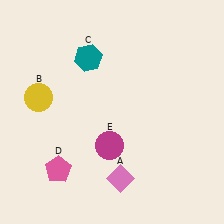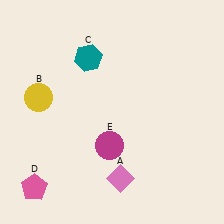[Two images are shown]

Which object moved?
The pink pentagon (D) moved left.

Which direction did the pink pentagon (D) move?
The pink pentagon (D) moved left.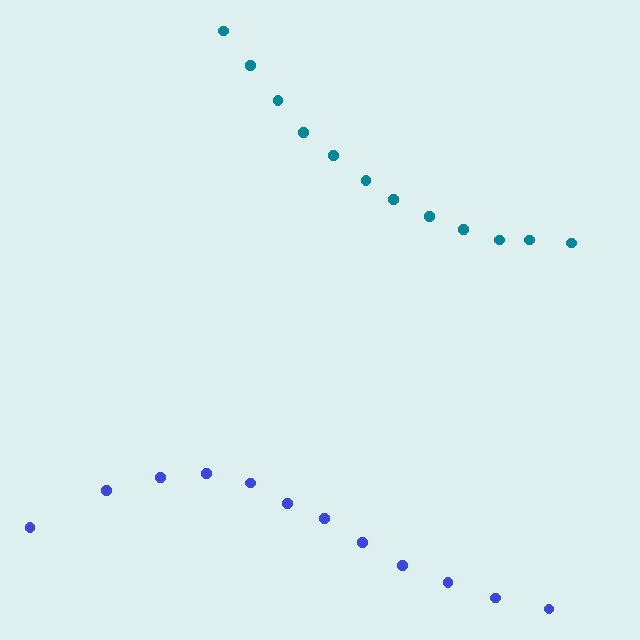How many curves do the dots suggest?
There are 2 distinct paths.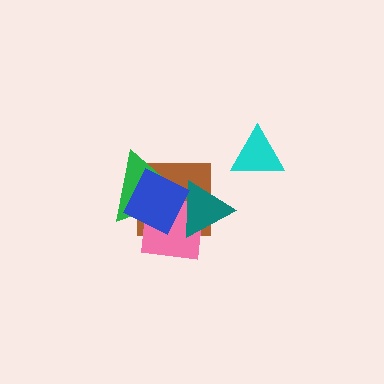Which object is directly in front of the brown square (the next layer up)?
The pink square is directly in front of the brown square.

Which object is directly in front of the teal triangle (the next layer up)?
The green triangle is directly in front of the teal triangle.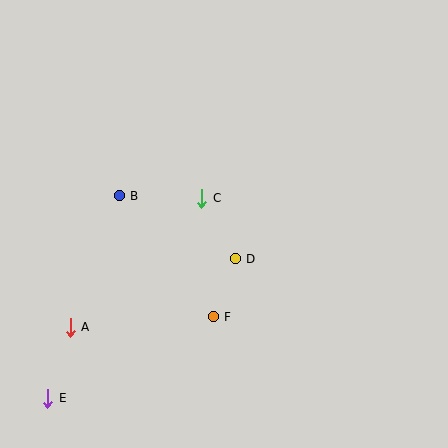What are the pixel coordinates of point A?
Point A is at (70, 327).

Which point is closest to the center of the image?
Point C at (202, 198) is closest to the center.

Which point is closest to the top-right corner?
Point C is closest to the top-right corner.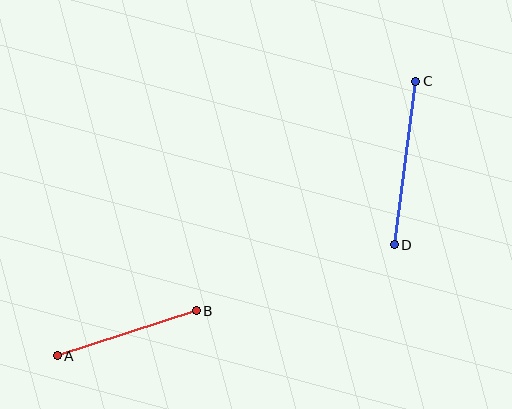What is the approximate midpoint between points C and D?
The midpoint is at approximately (405, 163) pixels.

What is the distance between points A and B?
The distance is approximately 146 pixels.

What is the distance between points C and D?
The distance is approximately 165 pixels.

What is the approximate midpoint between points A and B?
The midpoint is at approximately (127, 333) pixels.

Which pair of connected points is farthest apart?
Points C and D are farthest apart.